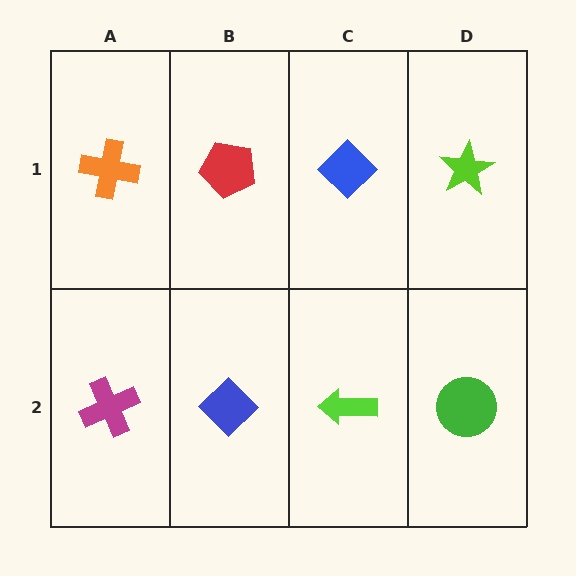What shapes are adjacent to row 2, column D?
A lime star (row 1, column D), a lime arrow (row 2, column C).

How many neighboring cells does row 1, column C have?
3.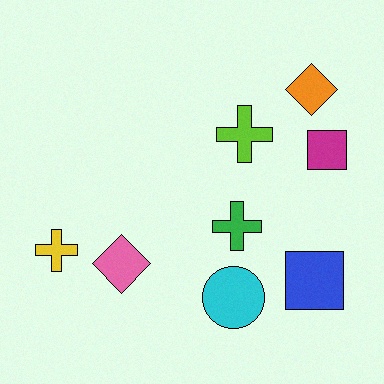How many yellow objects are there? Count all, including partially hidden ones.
There is 1 yellow object.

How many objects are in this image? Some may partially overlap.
There are 8 objects.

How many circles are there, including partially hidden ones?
There is 1 circle.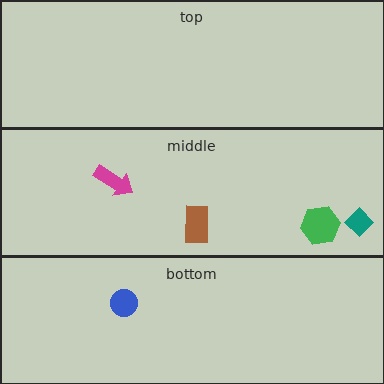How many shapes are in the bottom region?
1.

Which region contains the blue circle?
The bottom region.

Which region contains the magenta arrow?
The middle region.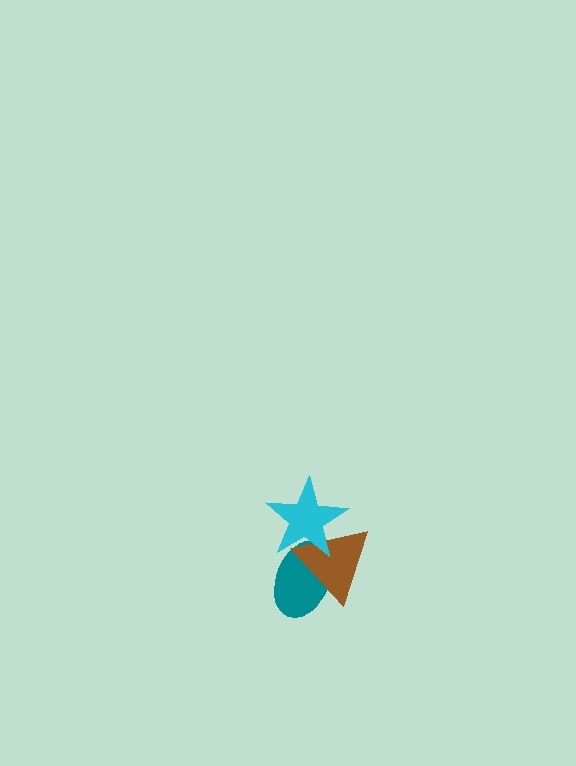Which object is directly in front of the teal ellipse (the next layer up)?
The brown triangle is directly in front of the teal ellipse.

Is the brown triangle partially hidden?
Yes, it is partially covered by another shape.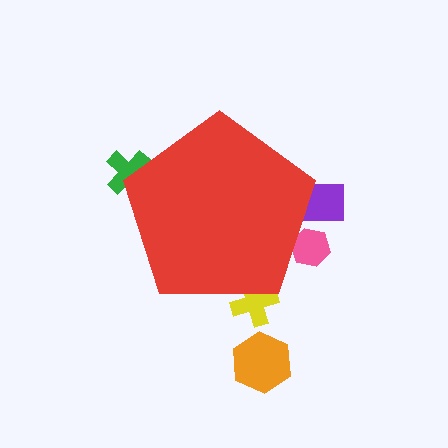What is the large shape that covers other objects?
A red pentagon.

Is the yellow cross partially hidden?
Yes, the yellow cross is partially hidden behind the red pentagon.